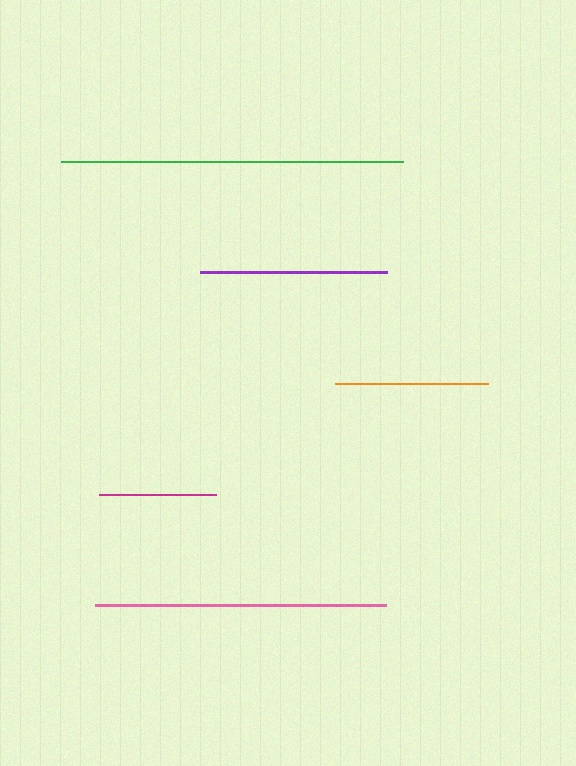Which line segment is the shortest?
The magenta line is the shortest at approximately 117 pixels.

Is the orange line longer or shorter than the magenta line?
The orange line is longer than the magenta line.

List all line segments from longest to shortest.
From longest to shortest: green, pink, purple, orange, magenta.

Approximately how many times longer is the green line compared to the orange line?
The green line is approximately 2.2 times the length of the orange line.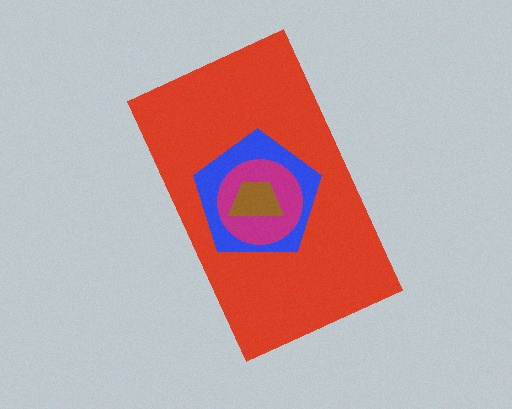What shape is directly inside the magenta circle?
The brown trapezoid.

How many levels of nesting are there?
4.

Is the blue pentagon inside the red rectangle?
Yes.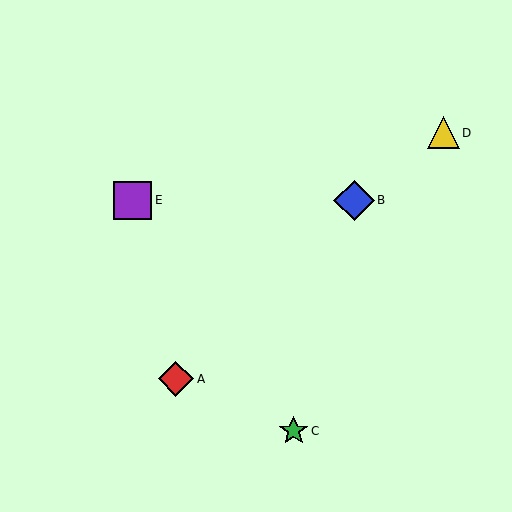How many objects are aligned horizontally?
2 objects (B, E) are aligned horizontally.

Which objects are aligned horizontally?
Objects B, E are aligned horizontally.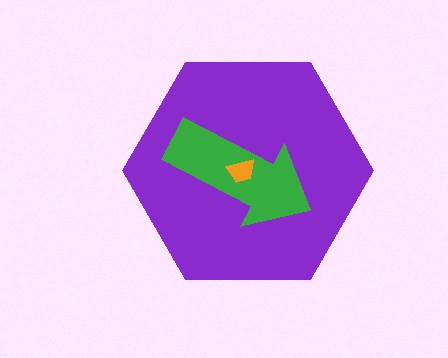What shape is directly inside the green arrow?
The orange trapezoid.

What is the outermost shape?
The purple hexagon.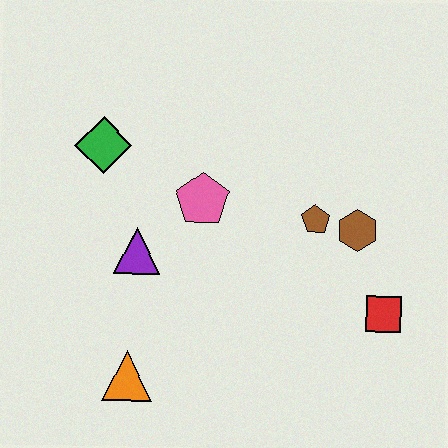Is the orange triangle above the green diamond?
No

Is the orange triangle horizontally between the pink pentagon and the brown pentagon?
No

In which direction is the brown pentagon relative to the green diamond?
The brown pentagon is to the right of the green diamond.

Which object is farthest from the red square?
The green diamond is farthest from the red square.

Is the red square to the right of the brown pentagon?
Yes